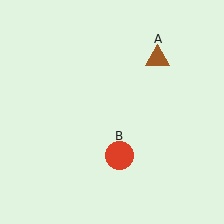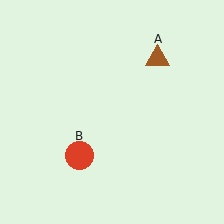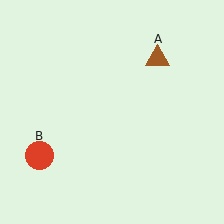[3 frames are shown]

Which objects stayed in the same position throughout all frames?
Brown triangle (object A) remained stationary.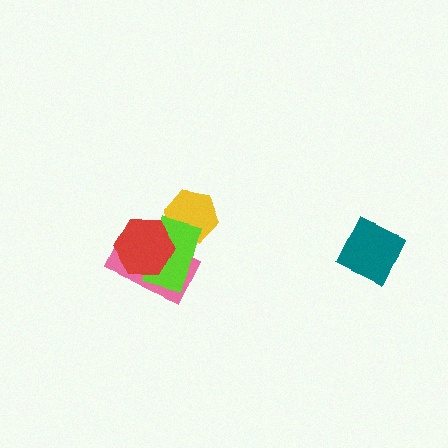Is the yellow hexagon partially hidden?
Yes, it is partially covered by another shape.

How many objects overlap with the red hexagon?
2 objects overlap with the red hexagon.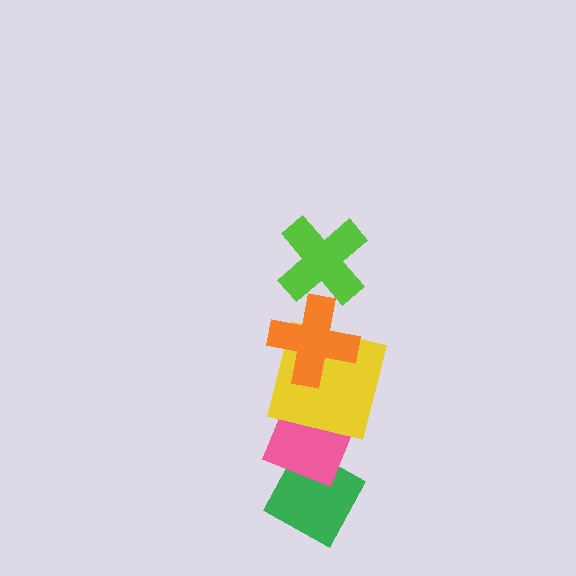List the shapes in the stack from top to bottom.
From top to bottom: the lime cross, the orange cross, the yellow square, the pink diamond, the green diamond.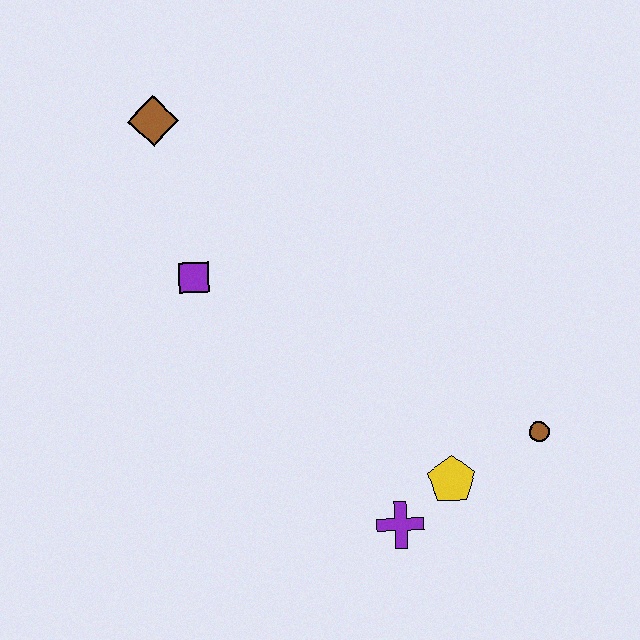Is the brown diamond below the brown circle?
No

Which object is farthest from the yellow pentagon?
The brown diamond is farthest from the yellow pentagon.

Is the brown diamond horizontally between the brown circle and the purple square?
No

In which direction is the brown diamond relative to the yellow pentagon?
The brown diamond is above the yellow pentagon.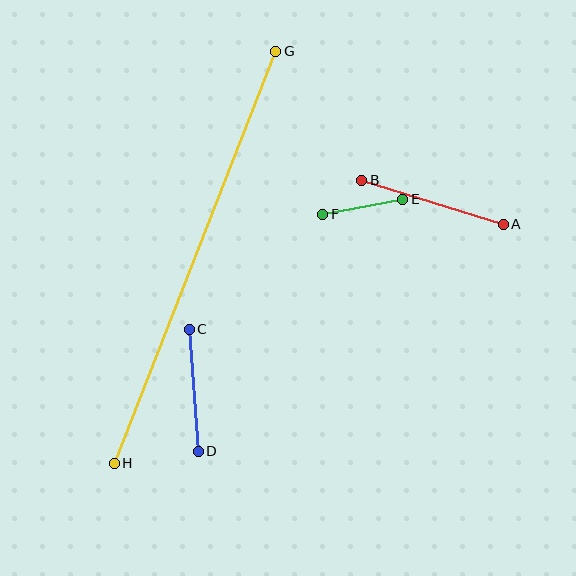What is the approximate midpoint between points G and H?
The midpoint is at approximately (195, 257) pixels.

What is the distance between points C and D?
The distance is approximately 123 pixels.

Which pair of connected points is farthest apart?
Points G and H are farthest apart.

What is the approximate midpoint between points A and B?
The midpoint is at approximately (433, 202) pixels.